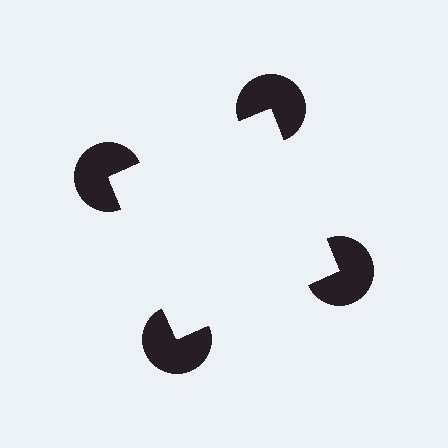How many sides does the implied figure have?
4 sides.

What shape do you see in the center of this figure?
An illusory square — its edges are inferred from the aligned wedge cuts in the pac-man discs, not physically drawn.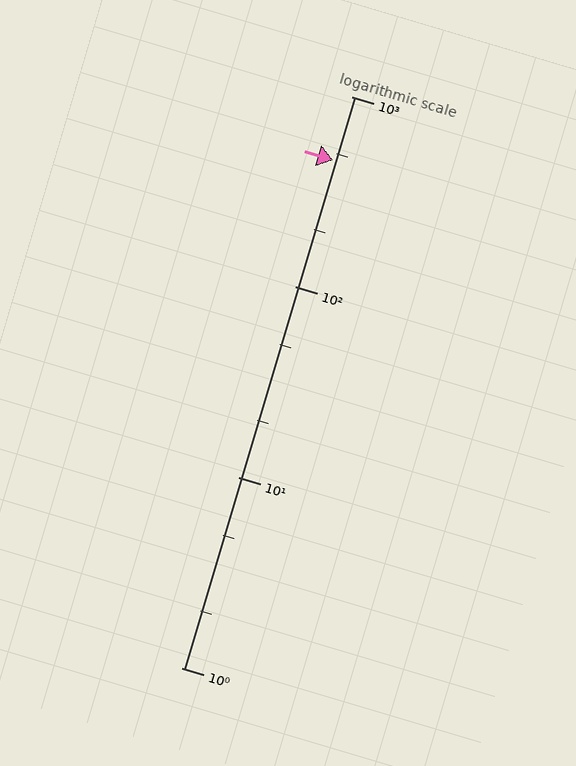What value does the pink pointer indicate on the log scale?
The pointer indicates approximately 460.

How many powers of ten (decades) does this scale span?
The scale spans 3 decades, from 1 to 1000.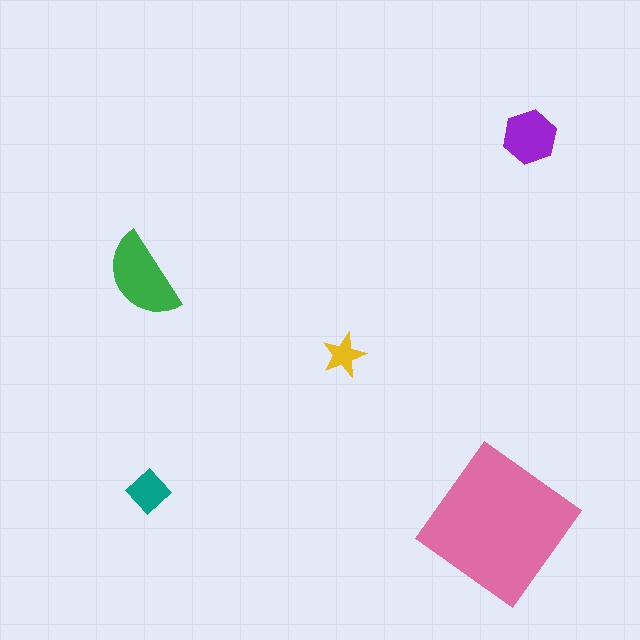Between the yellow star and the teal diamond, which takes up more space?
The teal diamond.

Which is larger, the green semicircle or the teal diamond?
The green semicircle.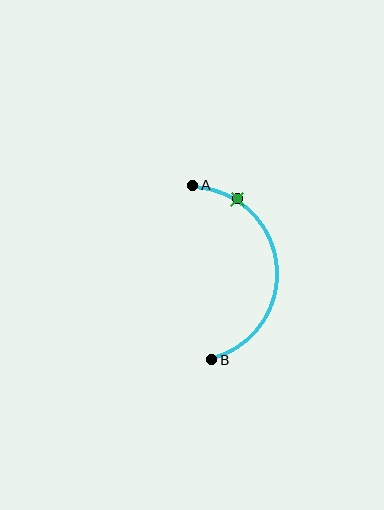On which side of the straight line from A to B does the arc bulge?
The arc bulges to the right of the straight line connecting A and B.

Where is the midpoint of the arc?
The arc midpoint is the point on the curve farthest from the straight line joining A and B. It sits to the right of that line.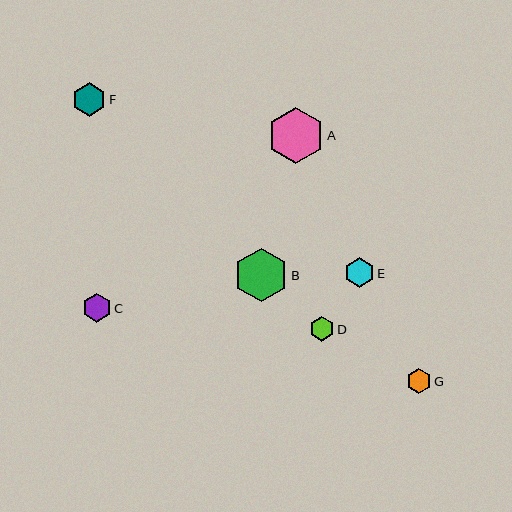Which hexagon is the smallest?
Hexagon G is the smallest with a size of approximately 24 pixels.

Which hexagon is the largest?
Hexagon A is the largest with a size of approximately 57 pixels.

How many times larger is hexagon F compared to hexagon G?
Hexagon F is approximately 1.4 times the size of hexagon G.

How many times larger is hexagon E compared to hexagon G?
Hexagon E is approximately 1.2 times the size of hexagon G.